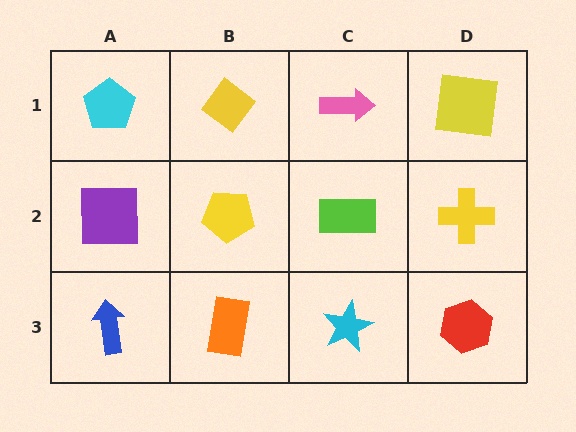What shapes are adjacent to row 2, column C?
A pink arrow (row 1, column C), a cyan star (row 3, column C), a yellow pentagon (row 2, column B), a yellow cross (row 2, column D).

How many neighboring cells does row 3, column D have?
2.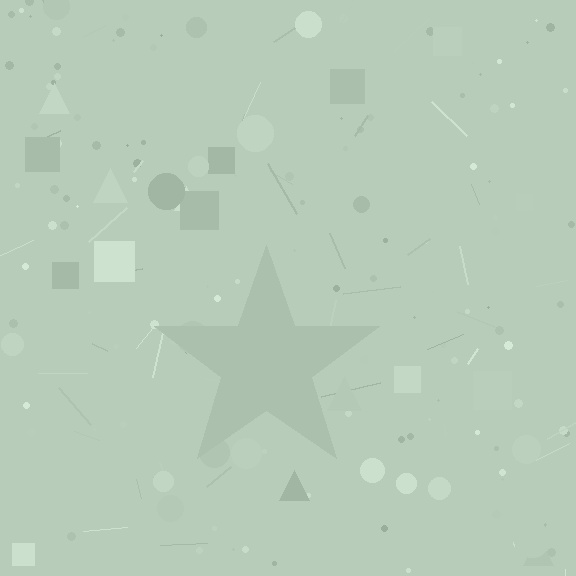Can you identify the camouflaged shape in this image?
The camouflaged shape is a star.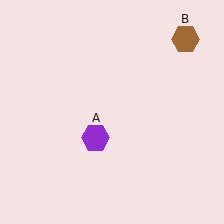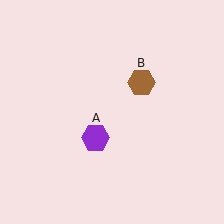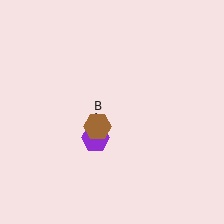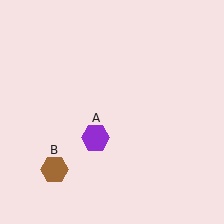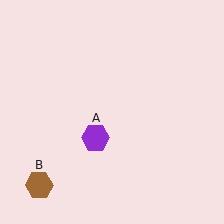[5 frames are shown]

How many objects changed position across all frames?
1 object changed position: brown hexagon (object B).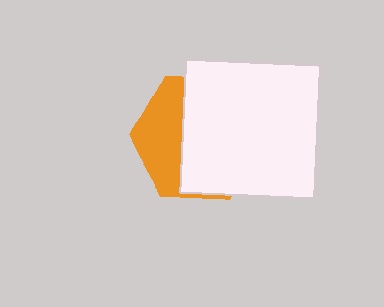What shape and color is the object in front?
The object in front is a white square.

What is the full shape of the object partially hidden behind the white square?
The partially hidden object is an orange hexagon.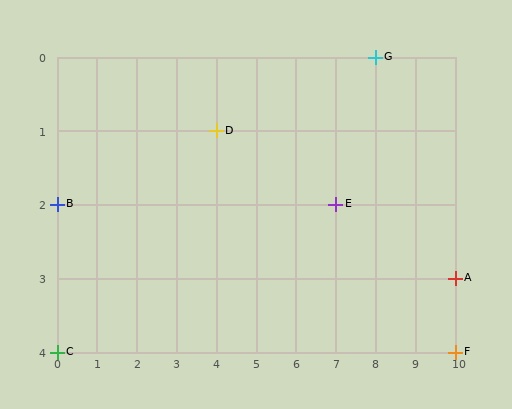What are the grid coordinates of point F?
Point F is at grid coordinates (10, 4).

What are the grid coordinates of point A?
Point A is at grid coordinates (10, 3).